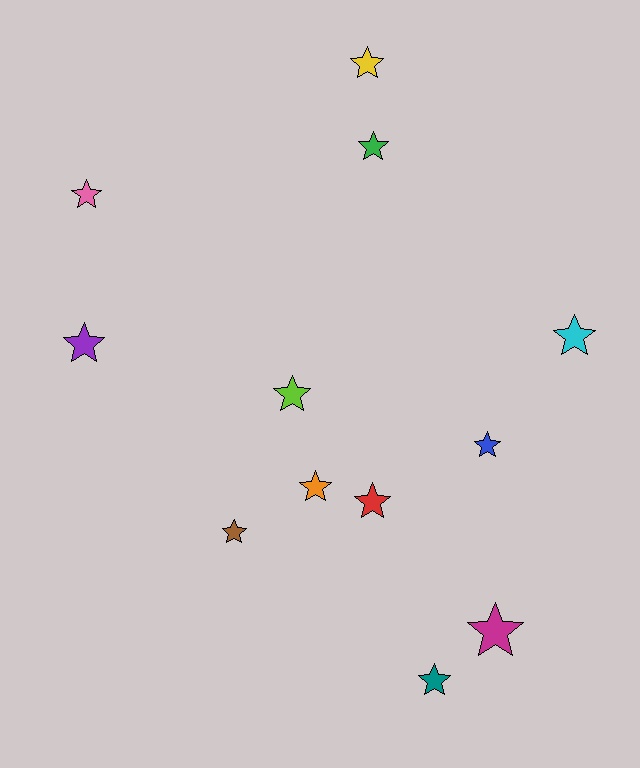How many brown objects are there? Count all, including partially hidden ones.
There is 1 brown object.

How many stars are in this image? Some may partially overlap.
There are 12 stars.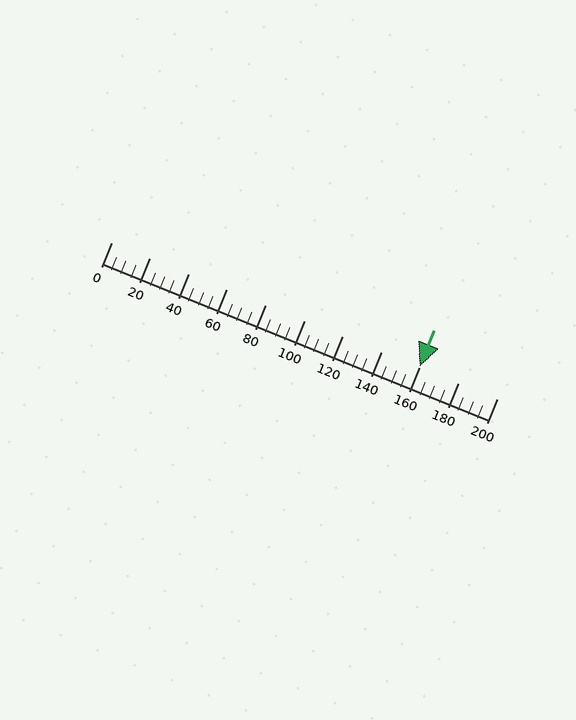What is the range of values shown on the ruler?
The ruler shows values from 0 to 200.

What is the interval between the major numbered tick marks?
The major tick marks are spaced 20 units apart.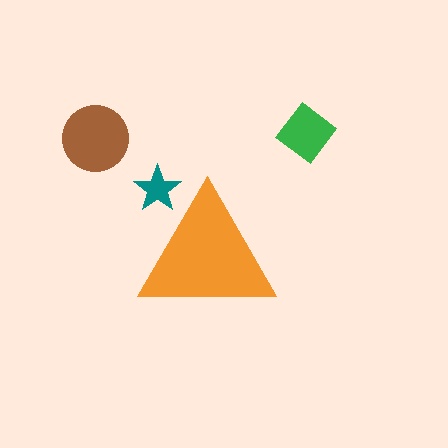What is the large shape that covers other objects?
An orange triangle.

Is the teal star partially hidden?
Yes, the teal star is partially hidden behind the orange triangle.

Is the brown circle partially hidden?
No, the brown circle is fully visible.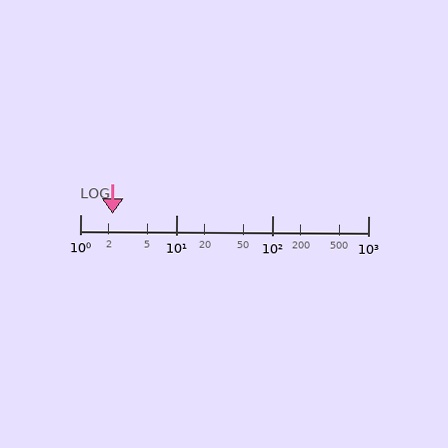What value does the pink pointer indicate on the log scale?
The pointer indicates approximately 2.2.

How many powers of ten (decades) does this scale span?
The scale spans 3 decades, from 1 to 1000.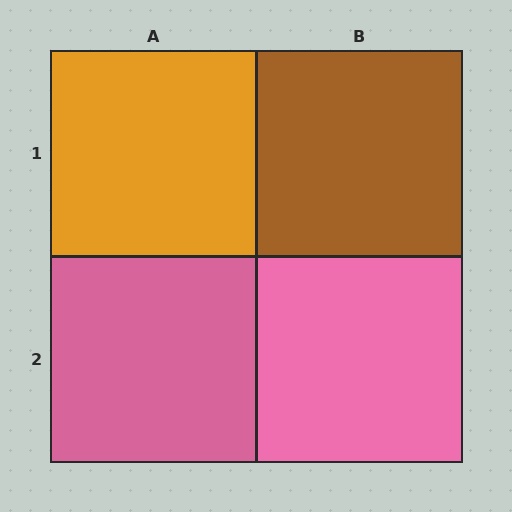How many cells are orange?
1 cell is orange.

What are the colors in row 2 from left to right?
Pink, pink.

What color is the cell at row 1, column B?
Brown.